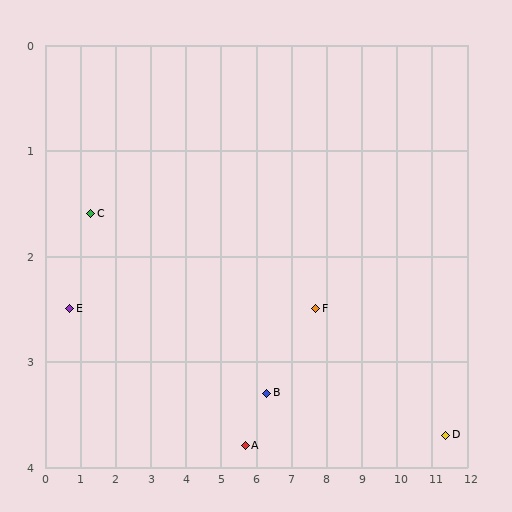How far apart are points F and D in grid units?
Points F and D are about 3.9 grid units apart.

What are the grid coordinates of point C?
Point C is at approximately (1.3, 1.6).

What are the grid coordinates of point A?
Point A is at approximately (5.7, 3.8).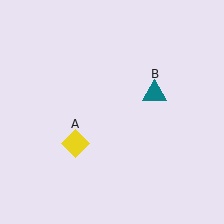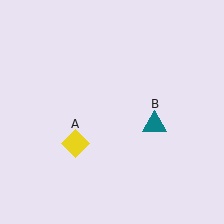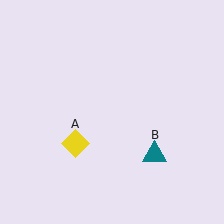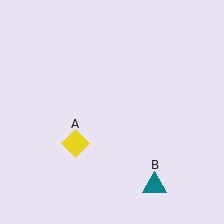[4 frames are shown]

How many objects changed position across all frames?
1 object changed position: teal triangle (object B).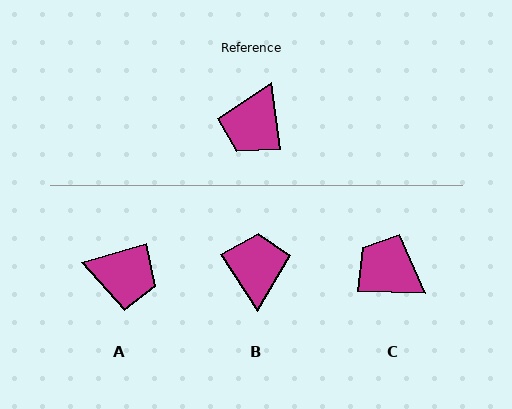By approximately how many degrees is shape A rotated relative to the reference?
Approximately 99 degrees counter-clockwise.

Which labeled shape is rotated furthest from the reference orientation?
B, about 154 degrees away.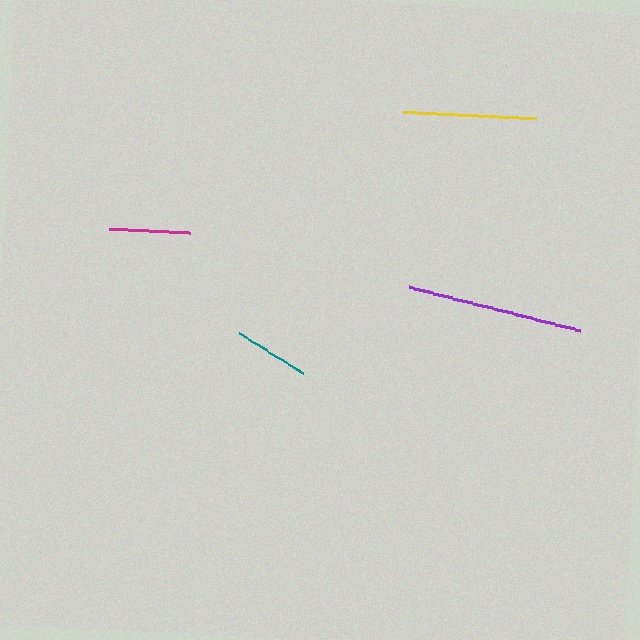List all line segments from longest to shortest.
From longest to shortest: purple, yellow, magenta, teal.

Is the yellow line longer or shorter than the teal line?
The yellow line is longer than the teal line.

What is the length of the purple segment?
The purple segment is approximately 177 pixels long.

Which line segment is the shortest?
The teal line is the shortest at approximately 75 pixels.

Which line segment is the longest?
The purple line is the longest at approximately 177 pixels.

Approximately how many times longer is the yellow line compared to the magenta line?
The yellow line is approximately 1.6 times the length of the magenta line.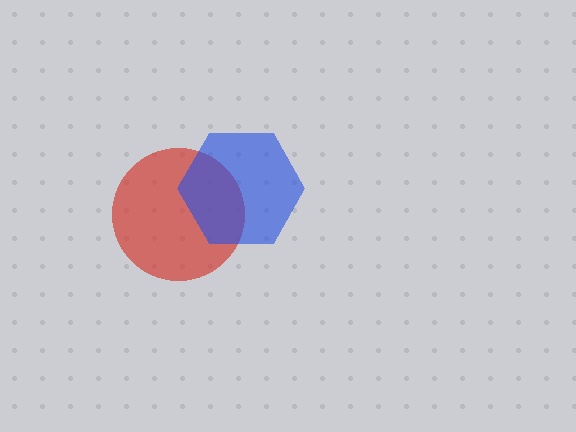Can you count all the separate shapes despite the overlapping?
Yes, there are 2 separate shapes.